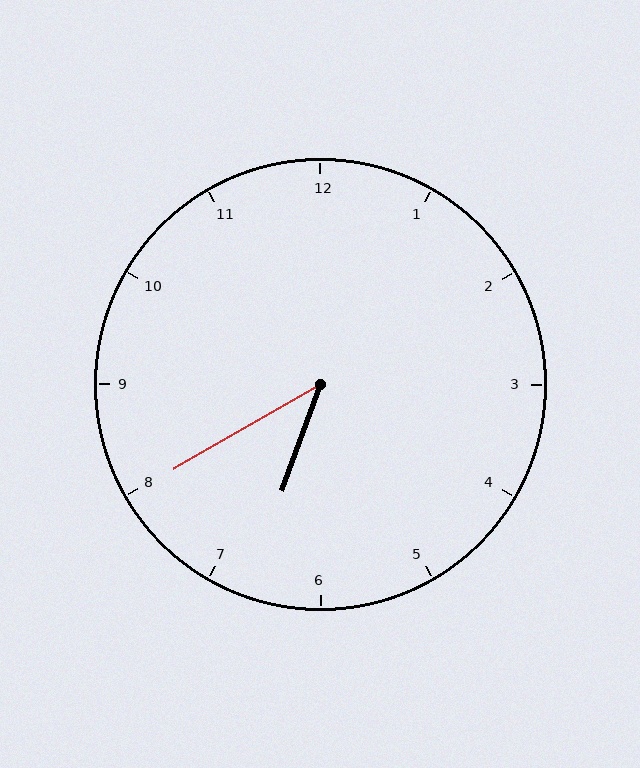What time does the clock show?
6:40.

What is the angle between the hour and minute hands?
Approximately 40 degrees.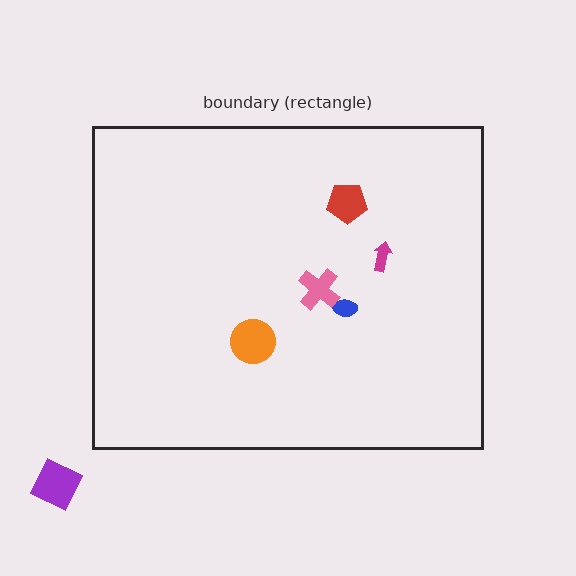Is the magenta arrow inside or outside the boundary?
Inside.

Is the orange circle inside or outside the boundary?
Inside.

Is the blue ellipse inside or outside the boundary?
Inside.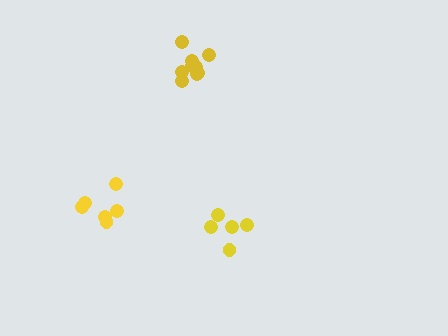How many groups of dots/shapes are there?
There are 3 groups.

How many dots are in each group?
Group 1: 6 dots, Group 2: 9 dots, Group 3: 5 dots (20 total).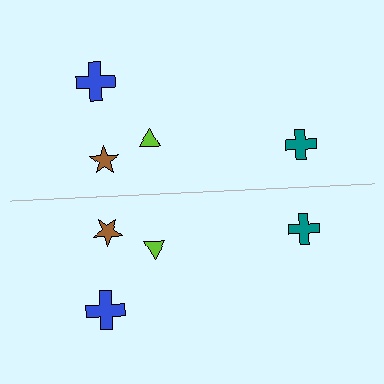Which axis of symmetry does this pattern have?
The pattern has a horizontal axis of symmetry running through the center of the image.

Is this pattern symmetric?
Yes, this pattern has bilateral (reflection) symmetry.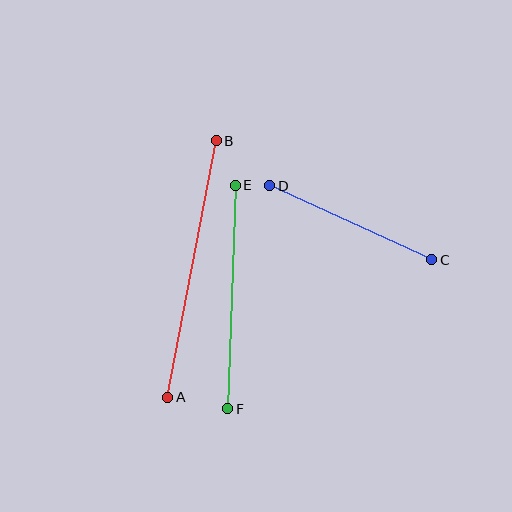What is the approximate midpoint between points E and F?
The midpoint is at approximately (232, 297) pixels.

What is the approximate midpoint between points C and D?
The midpoint is at approximately (351, 223) pixels.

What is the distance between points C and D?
The distance is approximately 178 pixels.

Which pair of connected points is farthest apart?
Points A and B are farthest apart.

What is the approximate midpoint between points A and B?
The midpoint is at approximately (192, 269) pixels.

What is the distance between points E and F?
The distance is approximately 224 pixels.